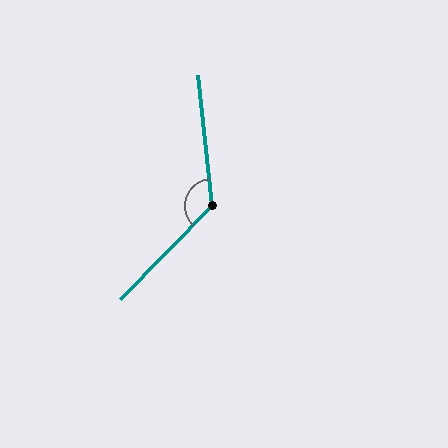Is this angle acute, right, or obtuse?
It is obtuse.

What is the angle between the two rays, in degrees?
Approximately 130 degrees.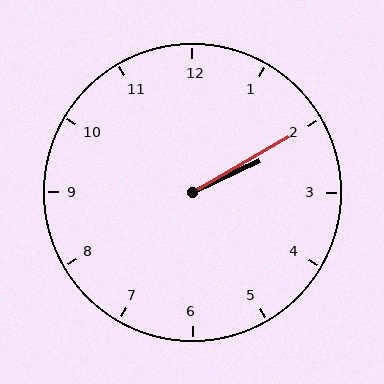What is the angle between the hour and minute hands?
Approximately 5 degrees.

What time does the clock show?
2:10.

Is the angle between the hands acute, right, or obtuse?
It is acute.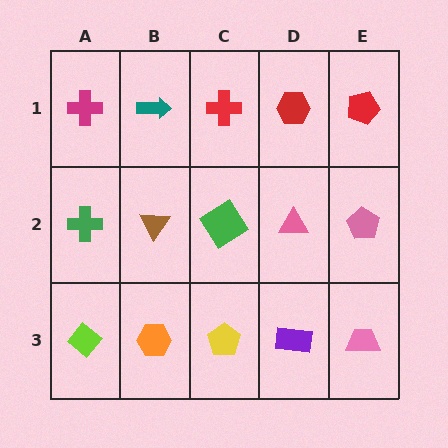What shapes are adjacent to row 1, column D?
A pink triangle (row 2, column D), a red cross (row 1, column C), a red pentagon (row 1, column E).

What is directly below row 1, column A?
A green cross.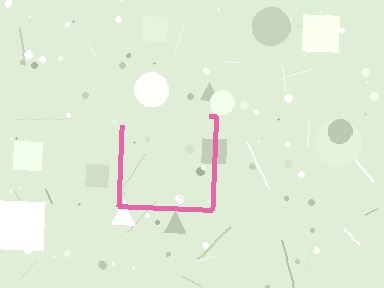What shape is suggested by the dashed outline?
The dashed outline suggests a square.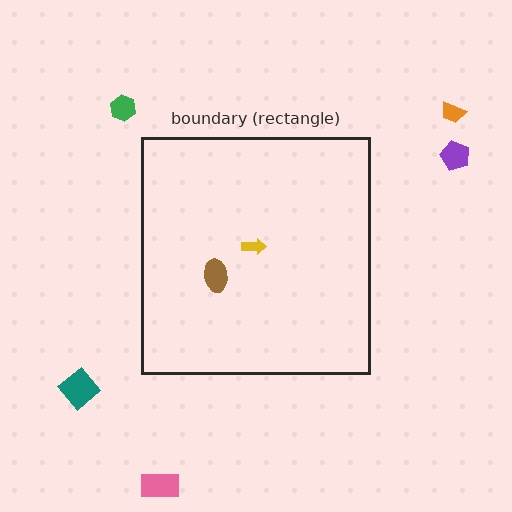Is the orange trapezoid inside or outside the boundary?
Outside.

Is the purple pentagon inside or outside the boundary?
Outside.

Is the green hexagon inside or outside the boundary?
Outside.